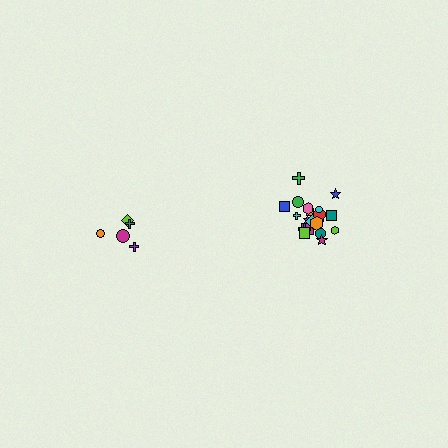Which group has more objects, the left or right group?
The right group.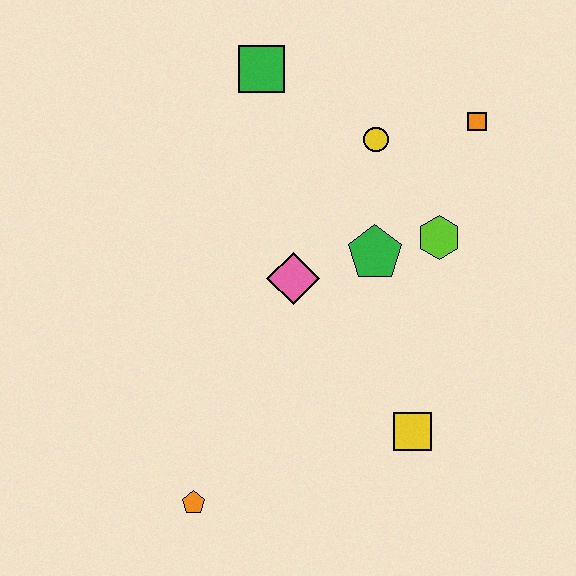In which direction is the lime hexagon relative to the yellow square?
The lime hexagon is above the yellow square.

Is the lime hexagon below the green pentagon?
No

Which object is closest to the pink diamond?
The green pentagon is closest to the pink diamond.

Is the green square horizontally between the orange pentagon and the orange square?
Yes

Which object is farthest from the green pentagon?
The orange pentagon is farthest from the green pentagon.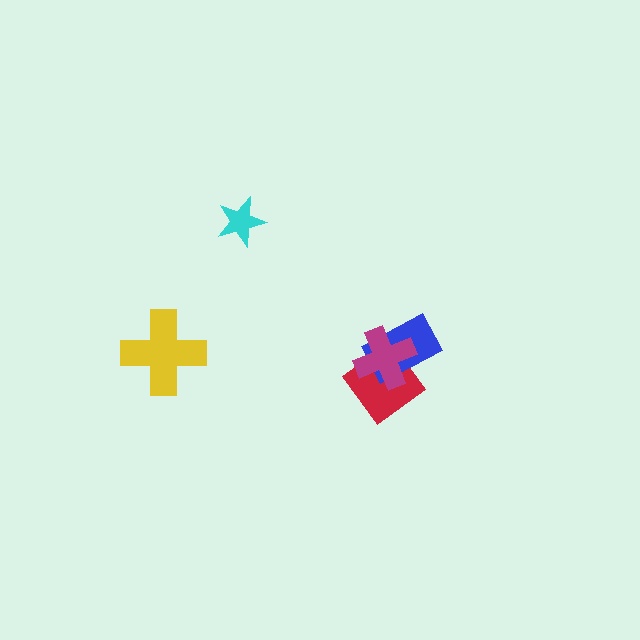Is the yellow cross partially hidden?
No, no other shape covers it.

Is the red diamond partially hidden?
Yes, it is partially covered by another shape.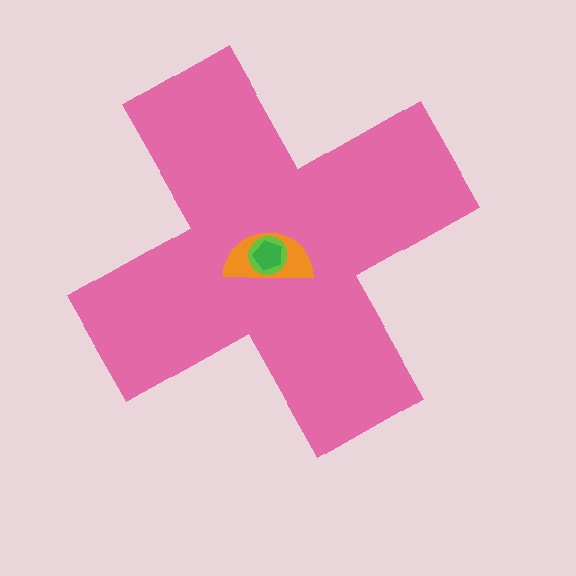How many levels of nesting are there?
4.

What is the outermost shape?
The pink cross.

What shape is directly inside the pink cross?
The orange semicircle.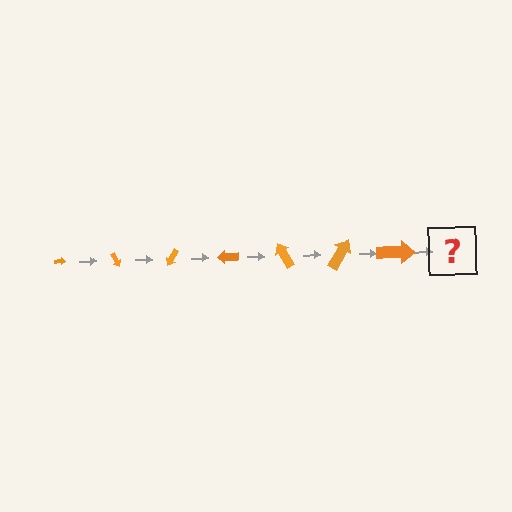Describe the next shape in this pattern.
It should be an arrow, larger than the previous one and rotated 420 degrees from the start.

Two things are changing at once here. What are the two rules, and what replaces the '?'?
The two rules are that the arrow grows larger each step and it rotates 60 degrees each step. The '?' should be an arrow, larger than the previous one and rotated 420 degrees from the start.